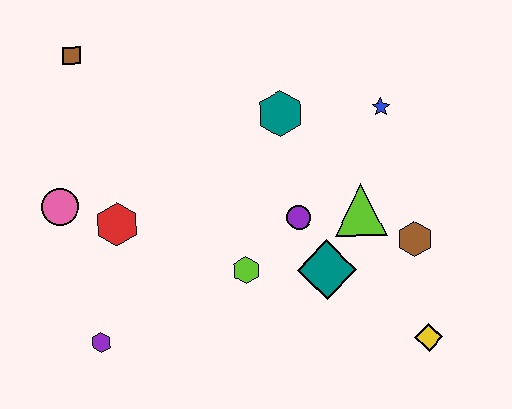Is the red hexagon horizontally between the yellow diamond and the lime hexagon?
No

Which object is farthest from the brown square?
The yellow diamond is farthest from the brown square.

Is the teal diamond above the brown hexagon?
No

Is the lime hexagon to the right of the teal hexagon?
No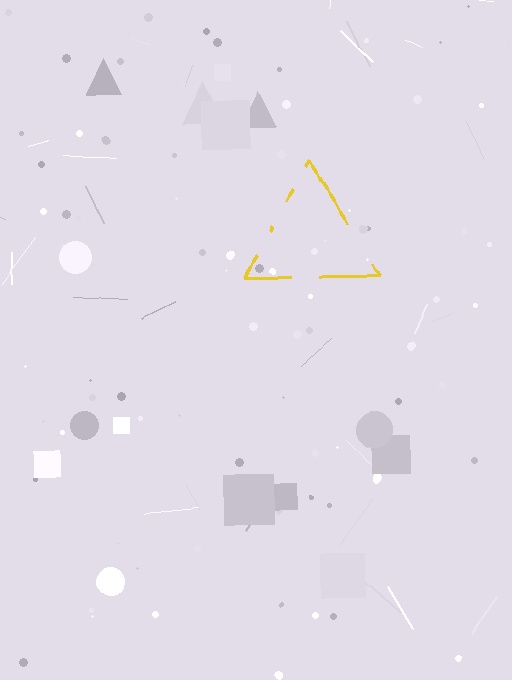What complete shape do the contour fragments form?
The contour fragments form a triangle.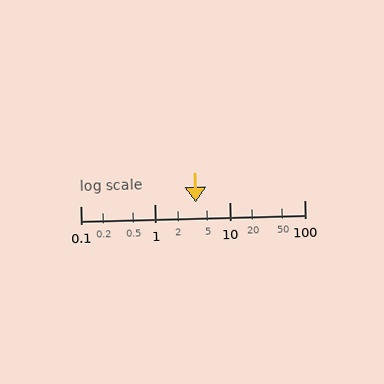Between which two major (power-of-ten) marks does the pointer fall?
The pointer is between 1 and 10.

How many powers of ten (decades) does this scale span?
The scale spans 3 decades, from 0.1 to 100.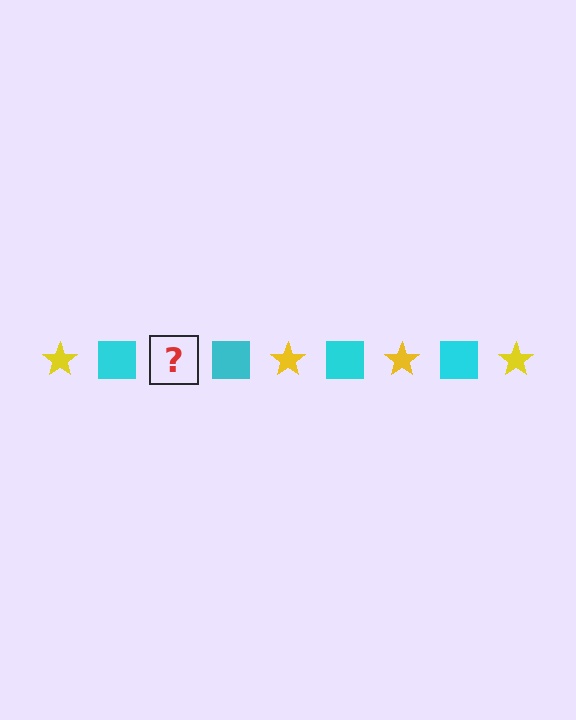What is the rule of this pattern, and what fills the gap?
The rule is that the pattern alternates between yellow star and cyan square. The gap should be filled with a yellow star.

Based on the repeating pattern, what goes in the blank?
The blank should be a yellow star.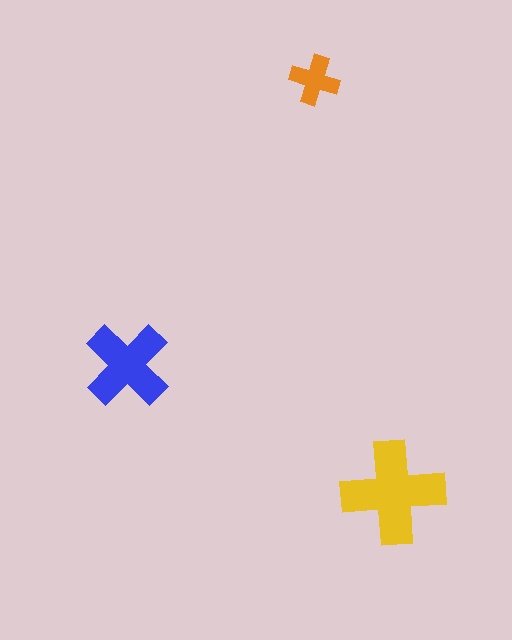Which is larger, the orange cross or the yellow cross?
The yellow one.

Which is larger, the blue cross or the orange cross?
The blue one.